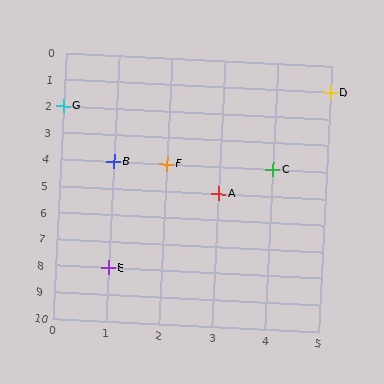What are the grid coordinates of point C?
Point C is at grid coordinates (4, 4).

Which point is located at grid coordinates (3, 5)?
Point A is at (3, 5).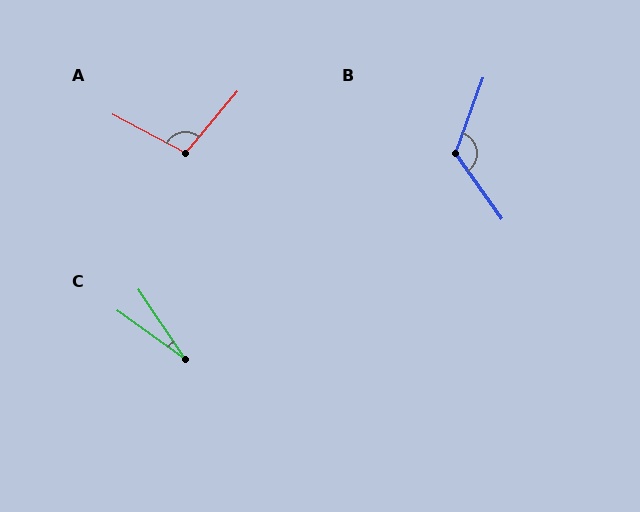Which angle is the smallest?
C, at approximately 20 degrees.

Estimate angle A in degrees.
Approximately 102 degrees.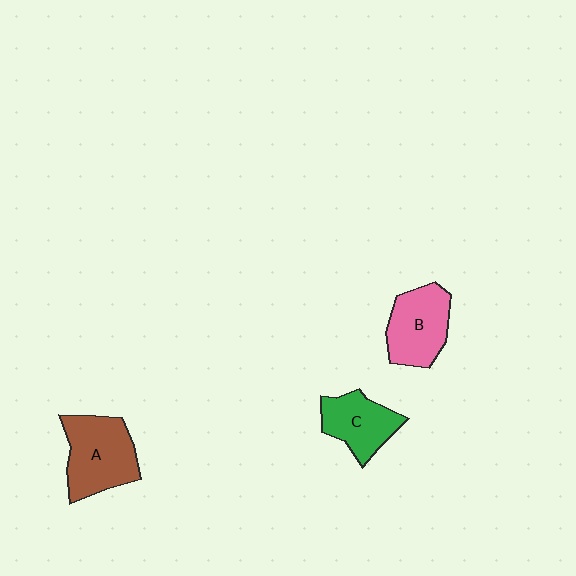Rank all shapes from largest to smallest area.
From largest to smallest: A (brown), B (pink), C (green).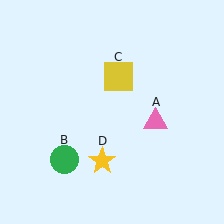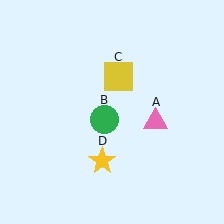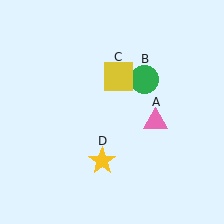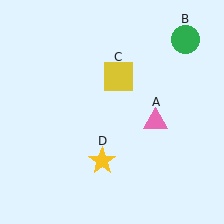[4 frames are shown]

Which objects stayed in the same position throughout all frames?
Pink triangle (object A) and yellow square (object C) and yellow star (object D) remained stationary.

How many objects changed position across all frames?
1 object changed position: green circle (object B).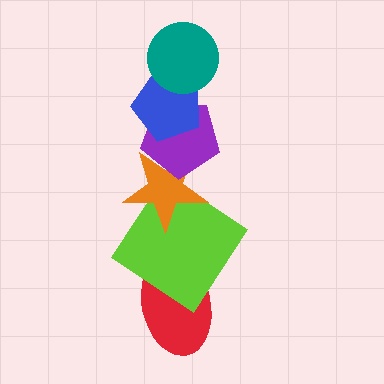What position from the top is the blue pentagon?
The blue pentagon is 2nd from the top.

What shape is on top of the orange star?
The purple pentagon is on top of the orange star.